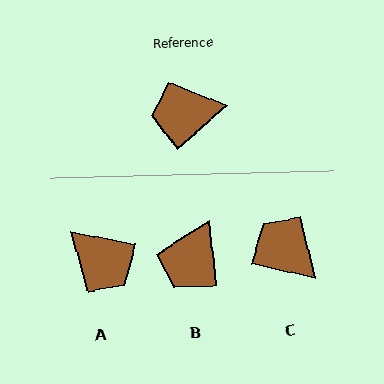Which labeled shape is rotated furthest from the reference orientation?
A, about 127 degrees away.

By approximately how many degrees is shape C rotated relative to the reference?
Approximately 54 degrees clockwise.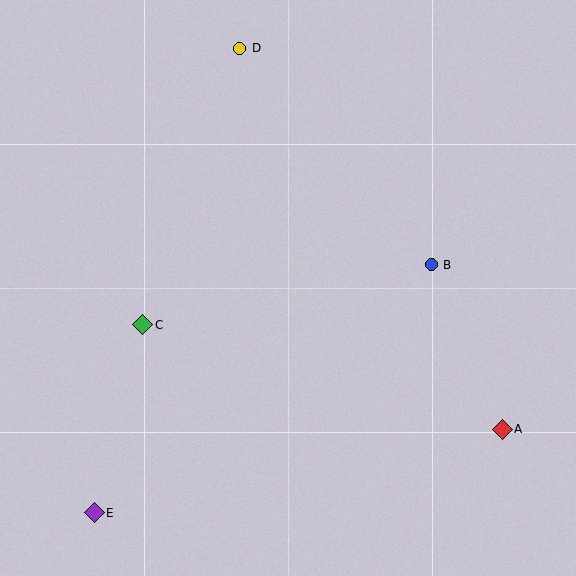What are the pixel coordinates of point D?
Point D is at (240, 48).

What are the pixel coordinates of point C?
Point C is at (143, 325).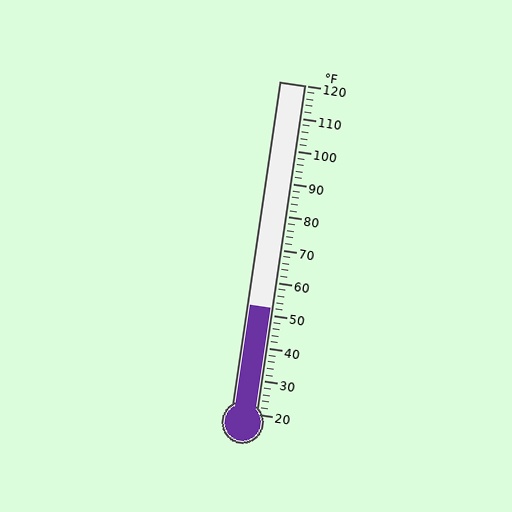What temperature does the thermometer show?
The thermometer shows approximately 52°F.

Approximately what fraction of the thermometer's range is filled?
The thermometer is filled to approximately 30% of its range.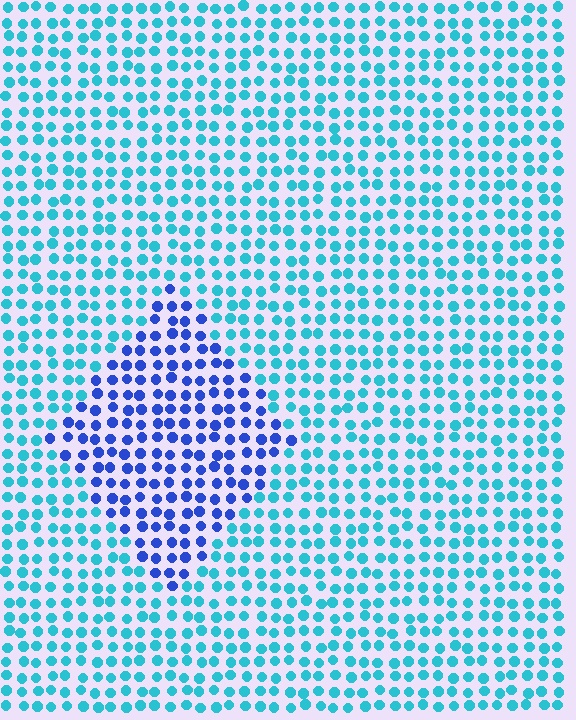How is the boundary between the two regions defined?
The boundary is defined purely by a slight shift in hue (about 43 degrees). Spacing, size, and orientation are identical on both sides.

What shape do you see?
I see a diamond.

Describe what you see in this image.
The image is filled with small cyan elements in a uniform arrangement. A diamond-shaped region is visible where the elements are tinted to a slightly different hue, forming a subtle color boundary.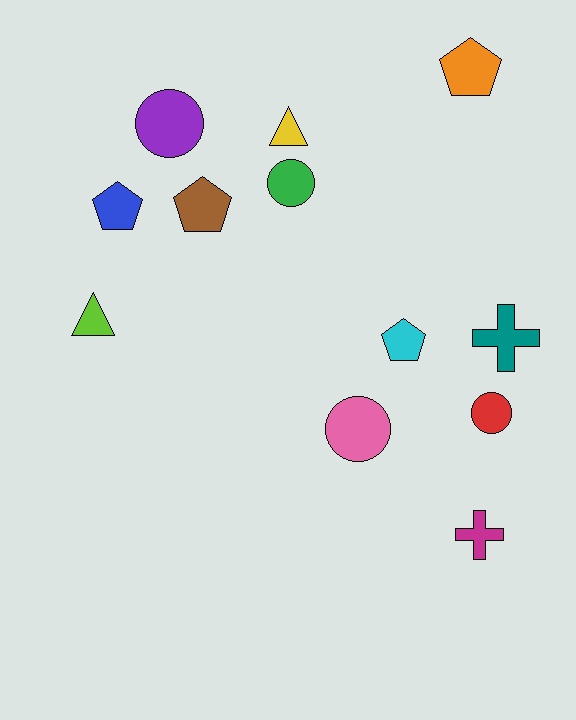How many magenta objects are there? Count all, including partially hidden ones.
There is 1 magenta object.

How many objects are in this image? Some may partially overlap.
There are 12 objects.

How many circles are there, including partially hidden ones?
There are 4 circles.